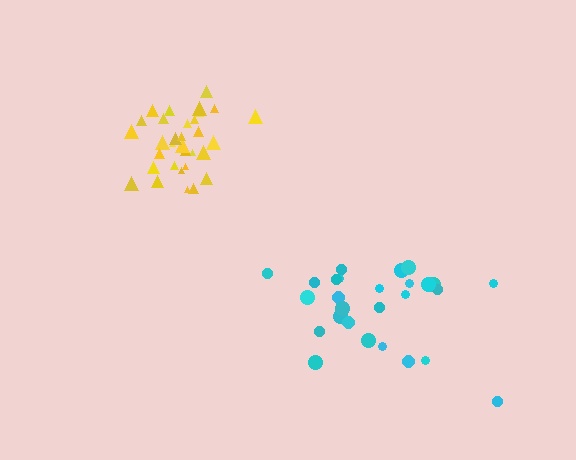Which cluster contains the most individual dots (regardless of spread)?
Yellow (35).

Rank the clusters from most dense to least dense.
yellow, cyan.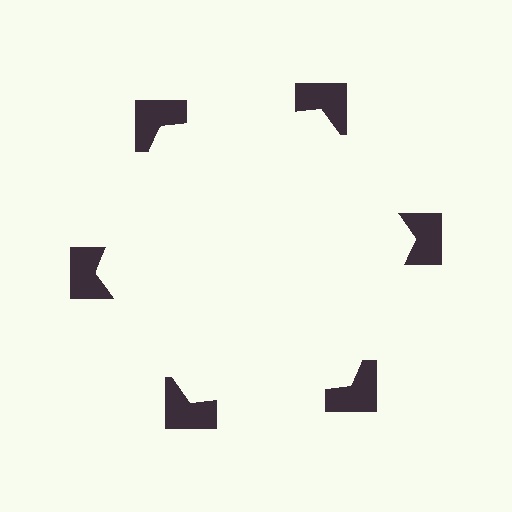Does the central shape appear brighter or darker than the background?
It typically appears slightly brighter than the background, even though no actual brightness change is drawn.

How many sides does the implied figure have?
6 sides.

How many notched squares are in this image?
There are 6 — one at each vertex of the illusory hexagon.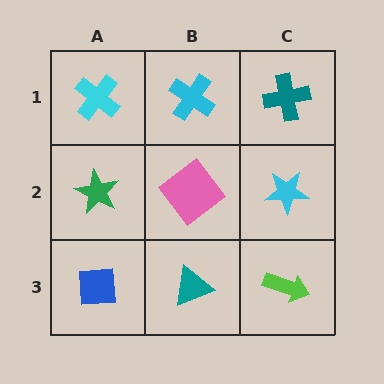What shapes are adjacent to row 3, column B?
A pink diamond (row 2, column B), a blue square (row 3, column A), a lime arrow (row 3, column C).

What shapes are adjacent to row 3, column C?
A cyan star (row 2, column C), a teal triangle (row 3, column B).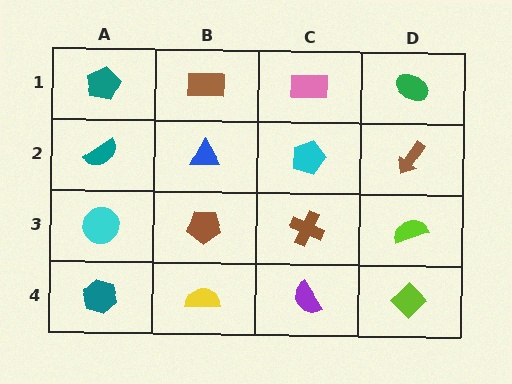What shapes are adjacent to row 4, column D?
A lime semicircle (row 3, column D), a purple semicircle (row 4, column C).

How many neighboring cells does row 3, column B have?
4.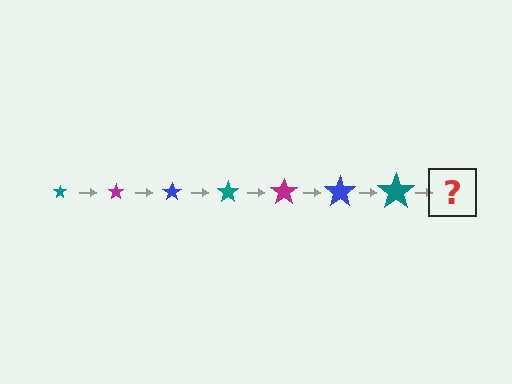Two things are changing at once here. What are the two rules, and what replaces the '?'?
The two rules are that the star grows larger each step and the color cycles through teal, magenta, and blue. The '?' should be a magenta star, larger than the previous one.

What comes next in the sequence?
The next element should be a magenta star, larger than the previous one.